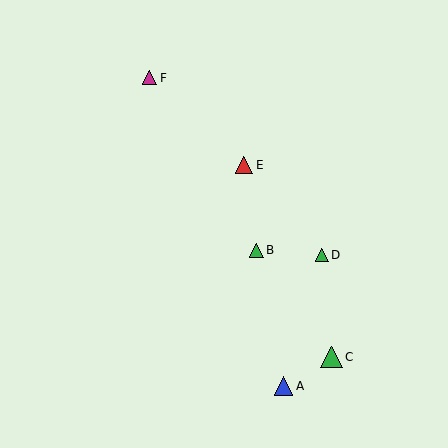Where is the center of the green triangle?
The center of the green triangle is at (332, 357).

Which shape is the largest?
The green triangle (labeled C) is the largest.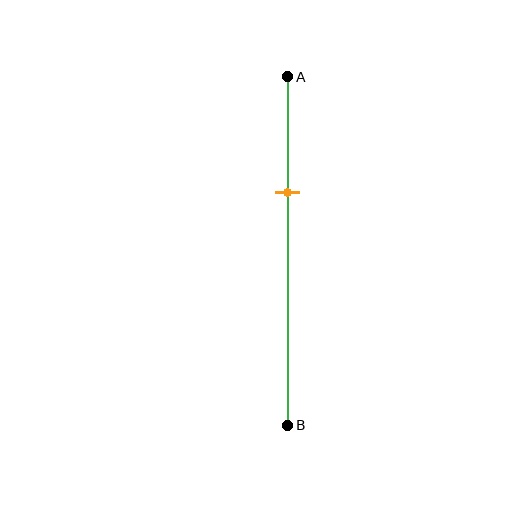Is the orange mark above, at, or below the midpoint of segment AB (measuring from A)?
The orange mark is above the midpoint of segment AB.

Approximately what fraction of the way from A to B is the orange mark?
The orange mark is approximately 35% of the way from A to B.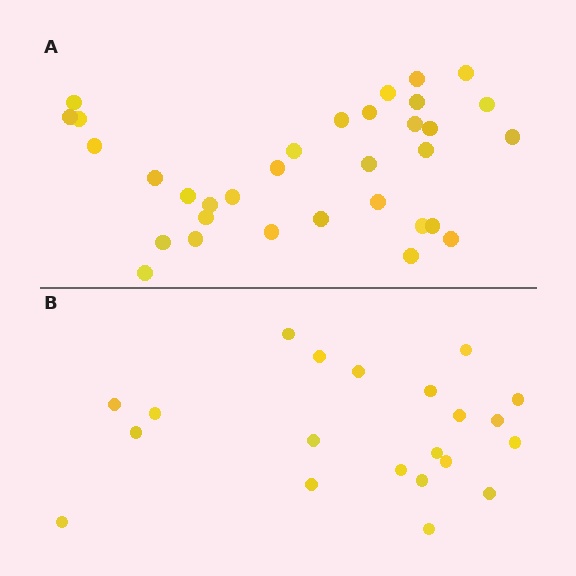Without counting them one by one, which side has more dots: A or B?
Region A (the top region) has more dots.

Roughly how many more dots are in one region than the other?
Region A has roughly 12 or so more dots than region B.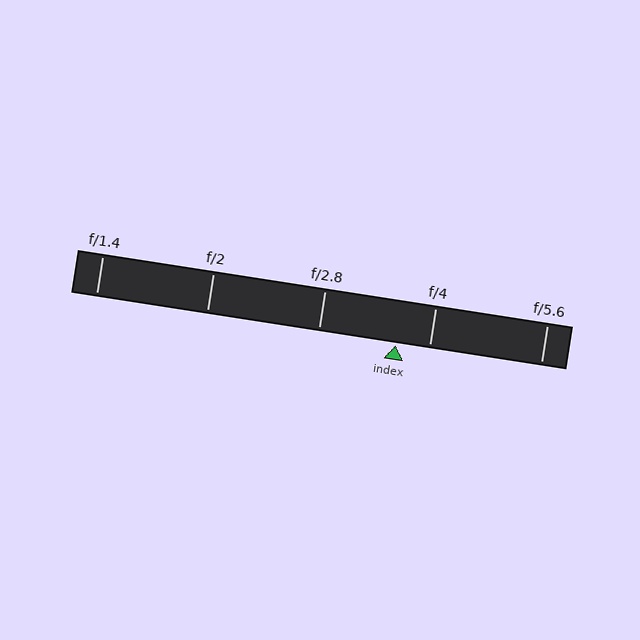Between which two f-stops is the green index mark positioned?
The index mark is between f/2.8 and f/4.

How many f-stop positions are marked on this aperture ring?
There are 5 f-stop positions marked.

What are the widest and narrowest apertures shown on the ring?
The widest aperture shown is f/1.4 and the narrowest is f/5.6.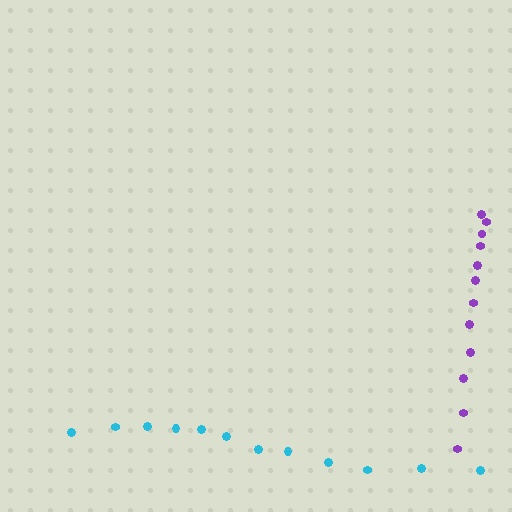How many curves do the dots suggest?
There are 2 distinct paths.